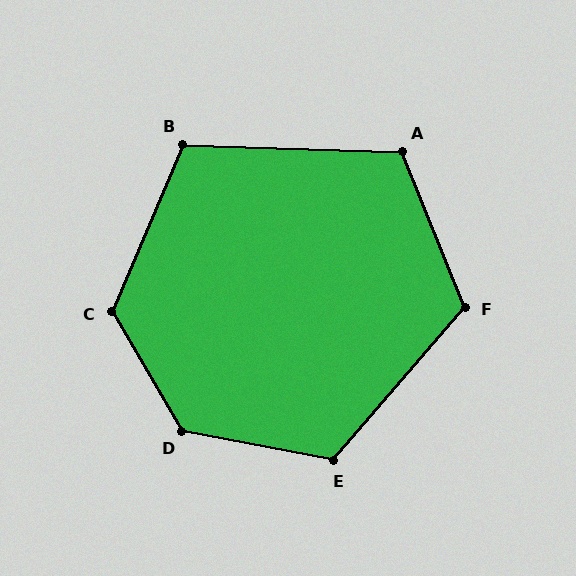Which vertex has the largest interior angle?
D, at approximately 131 degrees.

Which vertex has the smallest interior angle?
B, at approximately 111 degrees.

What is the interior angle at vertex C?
Approximately 127 degrees (obtuse).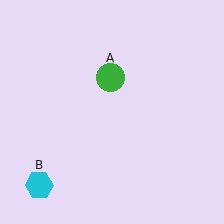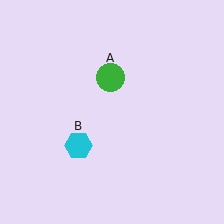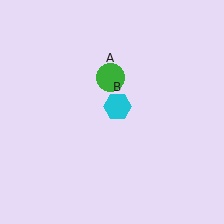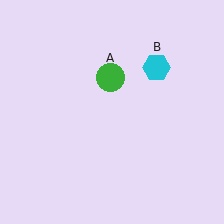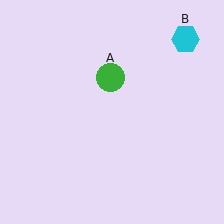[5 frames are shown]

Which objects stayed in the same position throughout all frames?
Green circle (object A) remained stationary.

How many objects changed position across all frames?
1 object changed position: cyan hexagon (object B).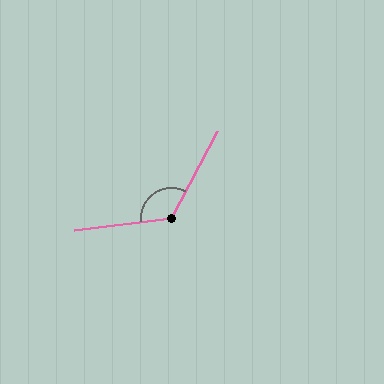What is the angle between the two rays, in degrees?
Approximately 125 degrees.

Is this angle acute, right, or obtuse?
It is obtuse.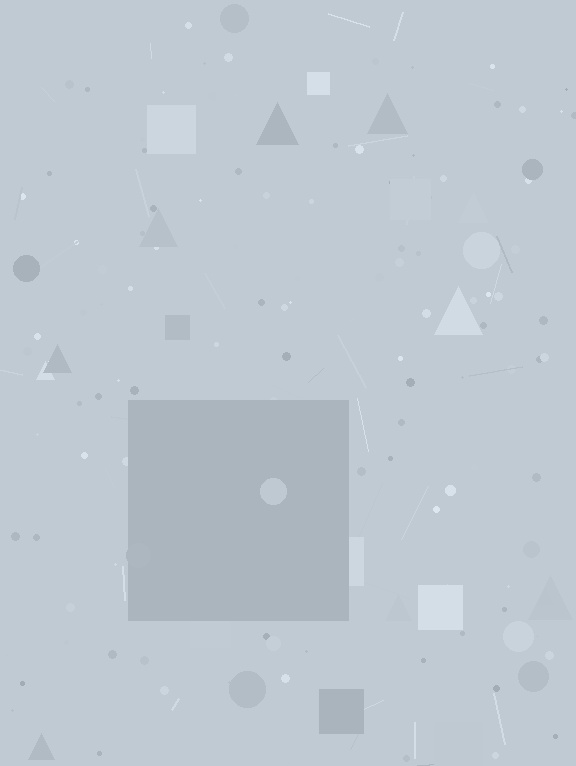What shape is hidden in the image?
A square is hidden in the image.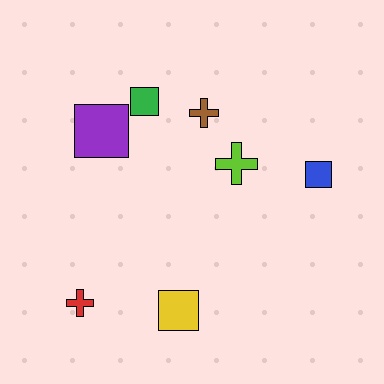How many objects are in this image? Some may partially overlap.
There are 7 objects.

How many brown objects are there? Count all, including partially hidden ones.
There is 1 brown object.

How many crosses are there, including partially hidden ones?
There are 3 crosses.